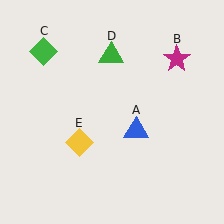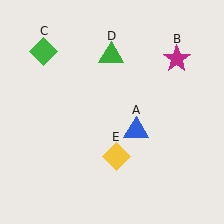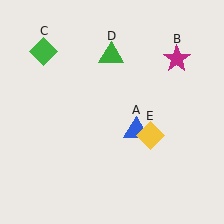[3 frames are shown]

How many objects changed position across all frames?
1 object changed position: yellow diamond (object E).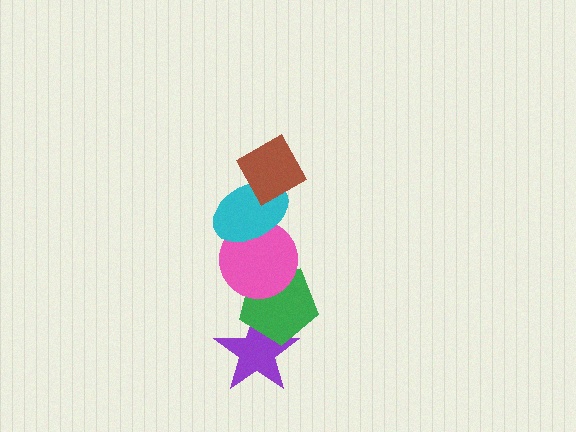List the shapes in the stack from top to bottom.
From top to bottom: the brown diamond, the cyan ellipse, the pink circle, the green pentagon, the purple star.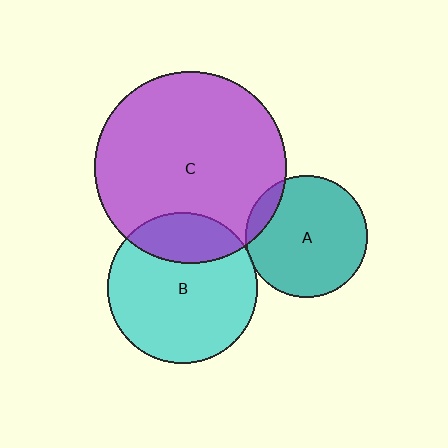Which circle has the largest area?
Circle C (purple).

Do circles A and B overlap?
Yes.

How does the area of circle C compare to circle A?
Approximately 2.5 times.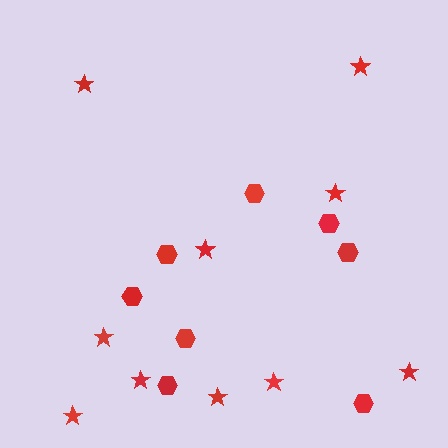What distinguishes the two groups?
There are 2 groups: one group of stars (10) and one group of hexagons (8).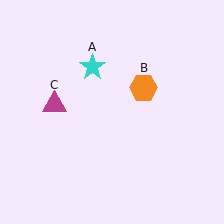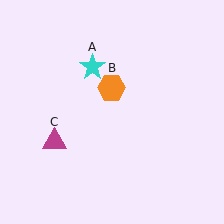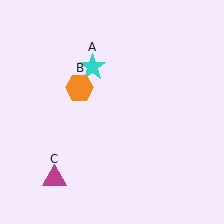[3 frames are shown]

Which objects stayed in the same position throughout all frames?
Cyan star (object A) remained stationary.